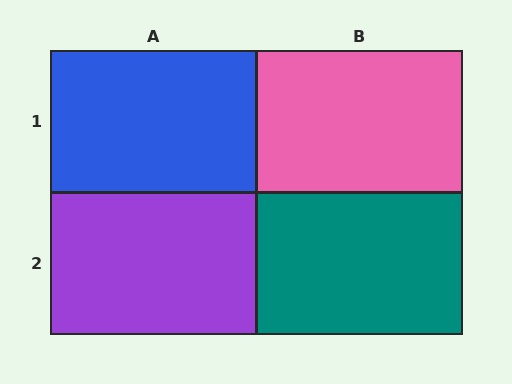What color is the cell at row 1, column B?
Pink.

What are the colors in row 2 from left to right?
Purple, teal.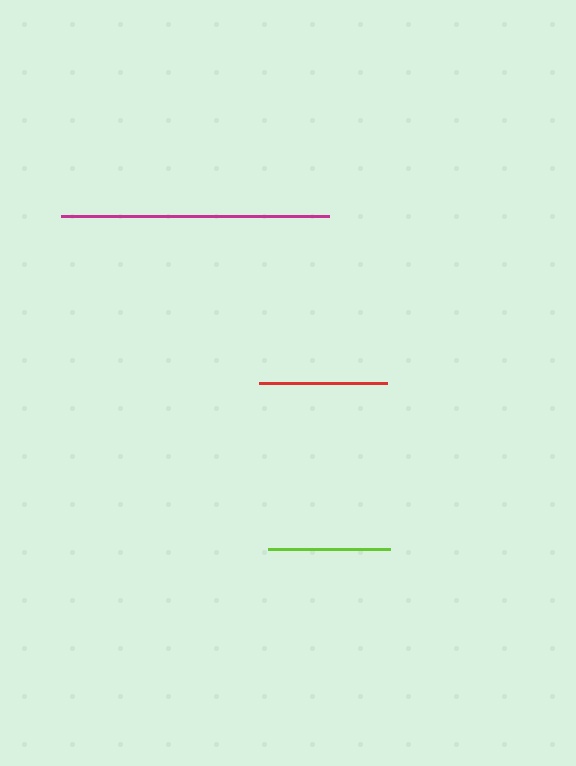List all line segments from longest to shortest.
From longest to shortest: magenta, red, lime.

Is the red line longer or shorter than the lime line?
The red line is longer than the lime line.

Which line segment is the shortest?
The lime line is the shortest at approximately 122 pixels.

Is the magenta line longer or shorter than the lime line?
The magenta line is longer than the lime line.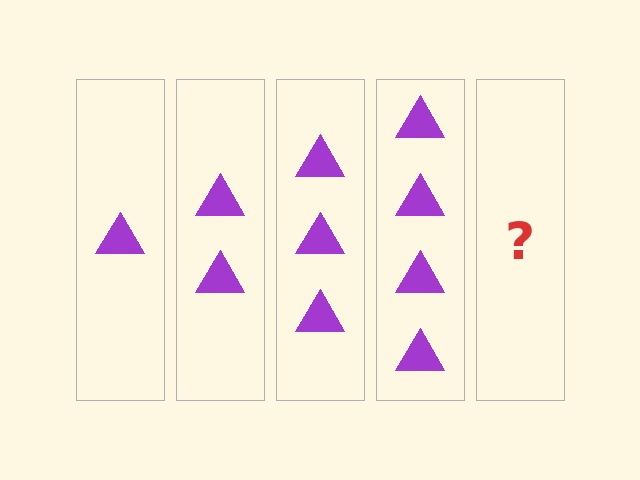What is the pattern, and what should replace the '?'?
The pattern is that each step adds one more triangle. The '?' should be 5 triangles.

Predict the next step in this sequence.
The next step is 5 triangles.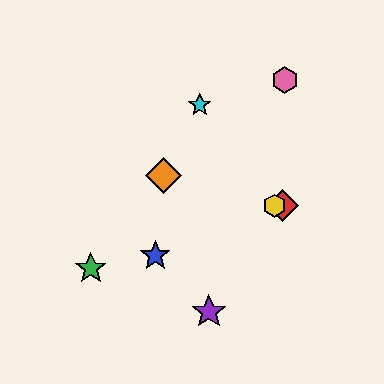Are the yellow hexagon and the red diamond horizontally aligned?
Yes, both are at y≈206.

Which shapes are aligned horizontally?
The red diamond, the yellow hexagon are aligned horizontally.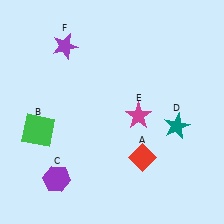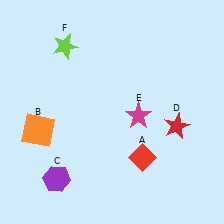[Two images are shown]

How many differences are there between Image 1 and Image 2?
There are 3 differences between the two images.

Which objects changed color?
B changed from green to orange. D changed from teal to red. F changed from purple to lime.